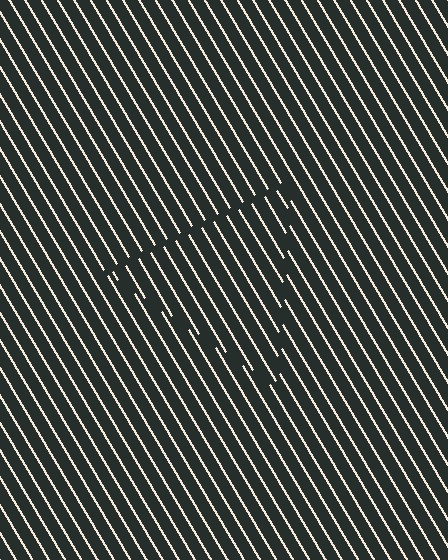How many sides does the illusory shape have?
3 sides — the line-ends trace a triangle.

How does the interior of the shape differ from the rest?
The interior of the shape contains the same grating, shifted by half a period — the contour is defined by the phase discontinuity where line-ends from the inner and outer gratings abut.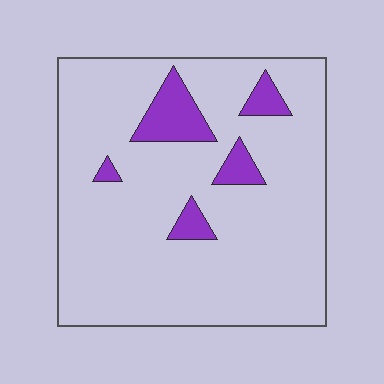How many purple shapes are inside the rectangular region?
5.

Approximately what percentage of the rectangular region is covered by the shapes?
Approximately 10%.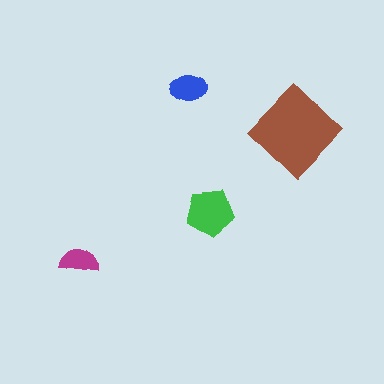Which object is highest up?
The blue ellipse is topmost.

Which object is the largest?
The brown diamond.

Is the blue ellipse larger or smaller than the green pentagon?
Smaller.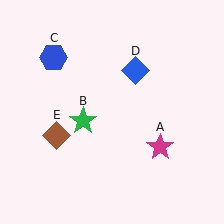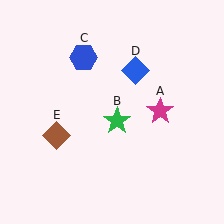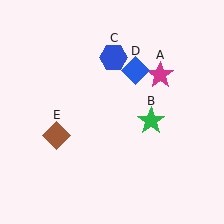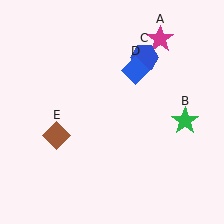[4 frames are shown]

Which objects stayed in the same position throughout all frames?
Blue diamond (object D) and brown diamond (object E) remained stationary.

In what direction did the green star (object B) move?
The green star (object B) moved right.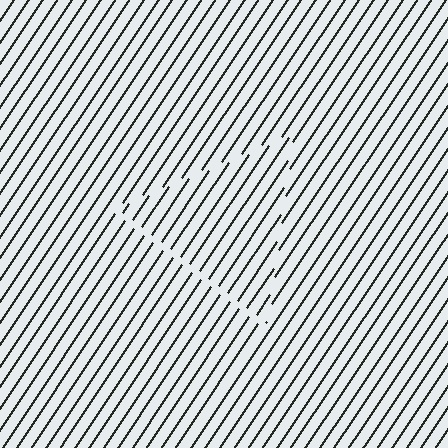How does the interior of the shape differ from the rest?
The interior of the shape contains the same grating, shifted by half a period — the contour is defined by the phase discontinuity where line-ends from the inner and outer gratings abut.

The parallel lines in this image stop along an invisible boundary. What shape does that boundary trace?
An illusory triangle. The interior of the shape contains the same grating, shifted by half a period — the contour is defined by the phase discontinuity where line-ends from the inner and outer gratings abut.